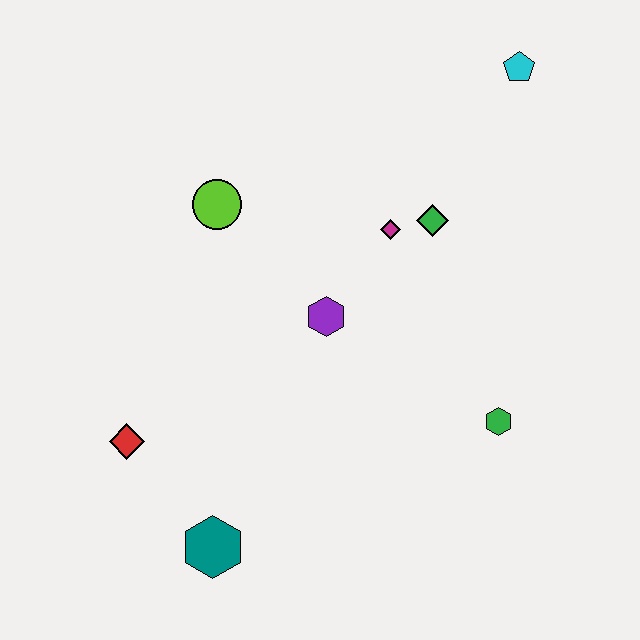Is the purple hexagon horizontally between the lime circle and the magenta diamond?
Yes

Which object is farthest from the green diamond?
The teal hexagon is farthest from the green diamond.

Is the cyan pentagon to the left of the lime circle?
No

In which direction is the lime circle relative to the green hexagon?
The lime circle is to the left of the green hexagon.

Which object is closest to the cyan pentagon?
The green diamond is closest to the cyan pentagon.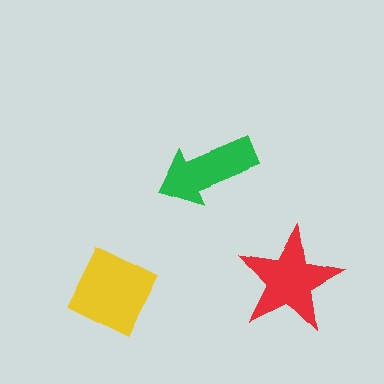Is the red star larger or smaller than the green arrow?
Larger.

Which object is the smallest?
The green arrow.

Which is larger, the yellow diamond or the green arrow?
The yellow diamond.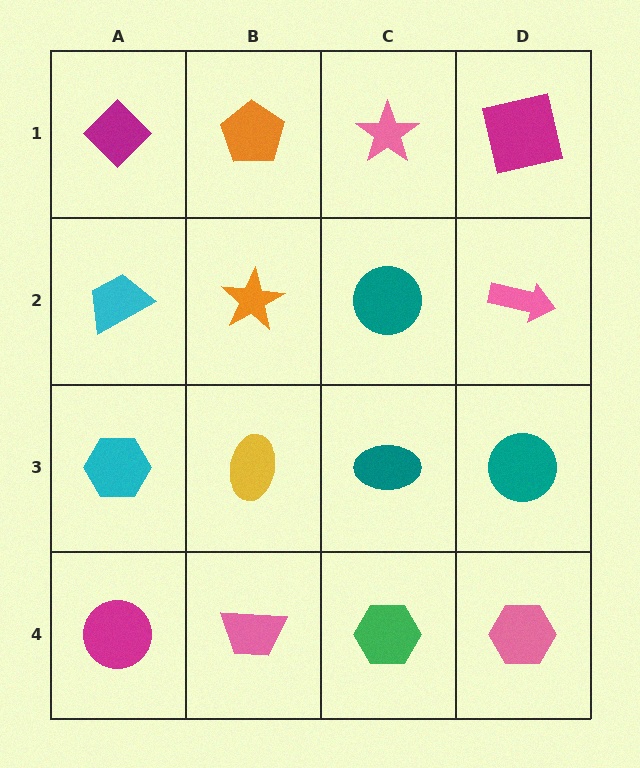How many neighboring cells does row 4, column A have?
2.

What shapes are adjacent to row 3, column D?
A pink arrow (row 2, column D), a pink hexagon (row 4, column D), a teal ellipse (row 3, column C).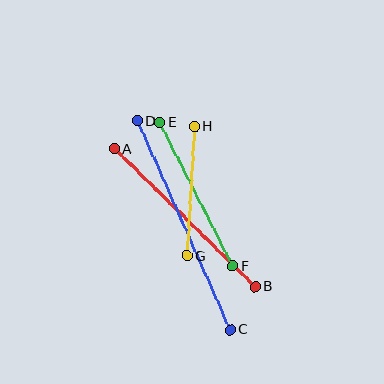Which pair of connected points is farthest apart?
Points C and D are farthest apart.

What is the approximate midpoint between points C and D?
The midpoint is at approximately (184, 225) pixels.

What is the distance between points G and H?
The distance is approximately 129 pixels.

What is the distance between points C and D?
The distance is approximately 229 pixels.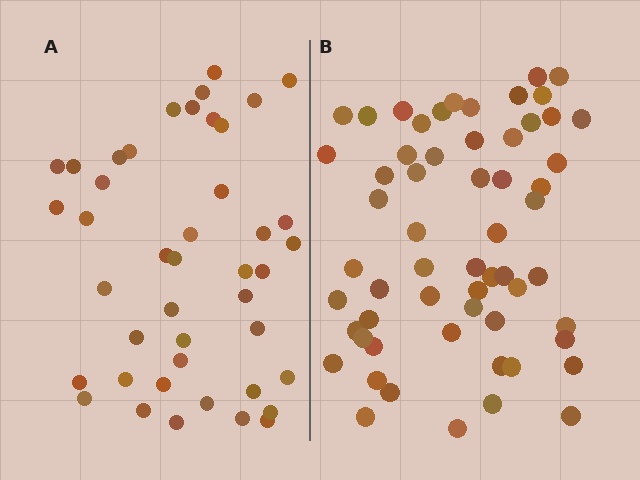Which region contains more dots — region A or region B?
Region B (the right region) has more dots.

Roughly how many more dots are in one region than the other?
Region B has approximately 15 more dots than region A.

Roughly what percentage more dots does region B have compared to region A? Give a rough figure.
About 35% more.